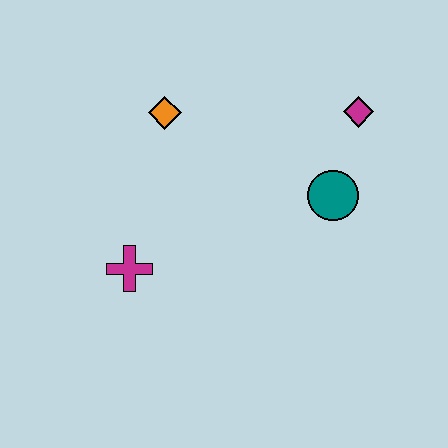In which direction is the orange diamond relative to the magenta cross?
The orange diamond is above the magenta cross.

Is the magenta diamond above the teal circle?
Yes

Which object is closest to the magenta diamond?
The teal circle is closest to the magenta diamond.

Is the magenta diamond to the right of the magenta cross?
Yes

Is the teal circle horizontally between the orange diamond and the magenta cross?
No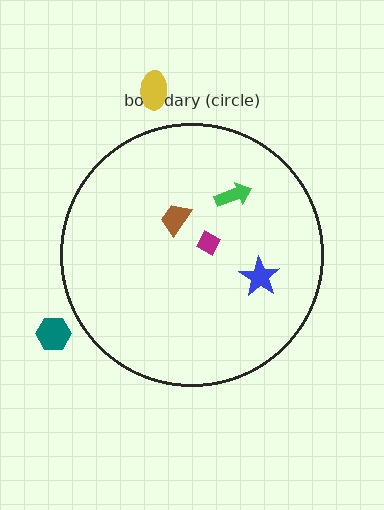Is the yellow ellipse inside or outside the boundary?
Outside.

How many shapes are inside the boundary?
4 inside, 2 outside.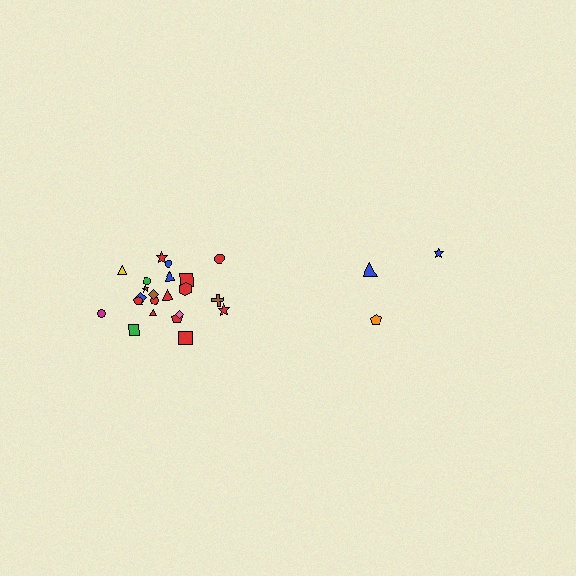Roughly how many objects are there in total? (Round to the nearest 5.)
Roughly 25 objects in total.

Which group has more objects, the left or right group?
The left group.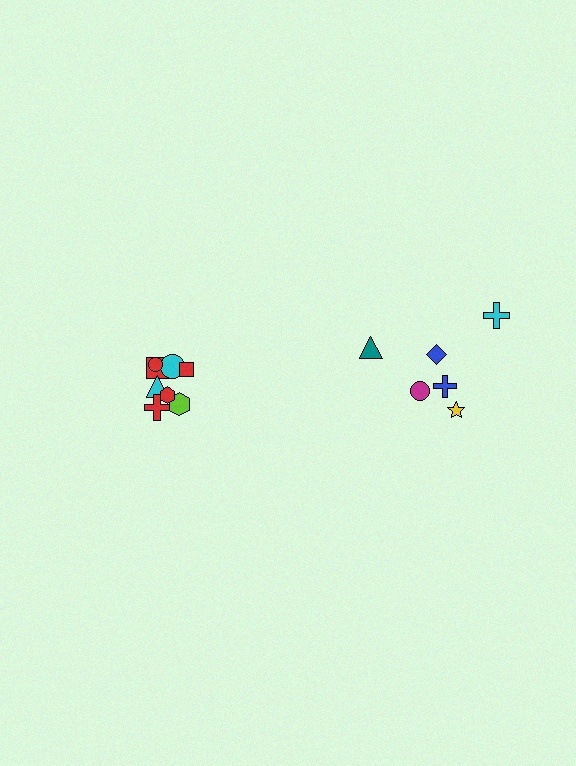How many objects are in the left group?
There are 8 objects.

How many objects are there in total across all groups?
There are 14 objects.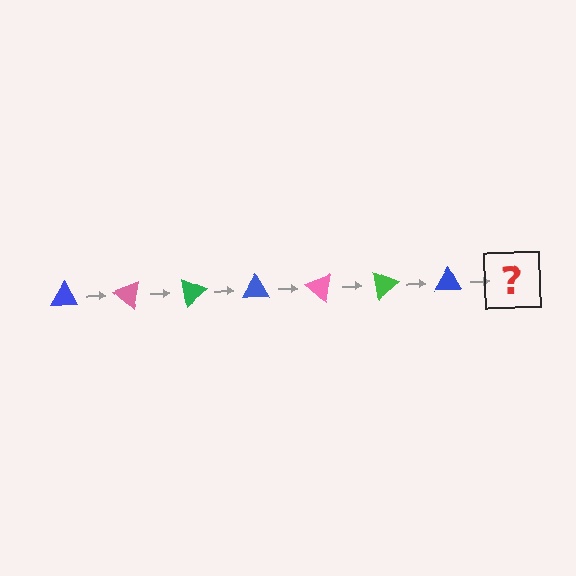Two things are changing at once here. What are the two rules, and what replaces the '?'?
The two rules are that it rotates 40 degrees each step and the color cycles through blue, pink, and green. The '?' should be a pink triangle, rotated 280 degrees from the start.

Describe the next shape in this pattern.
It should be a pink triangle, rotated 280 degrees from the start.